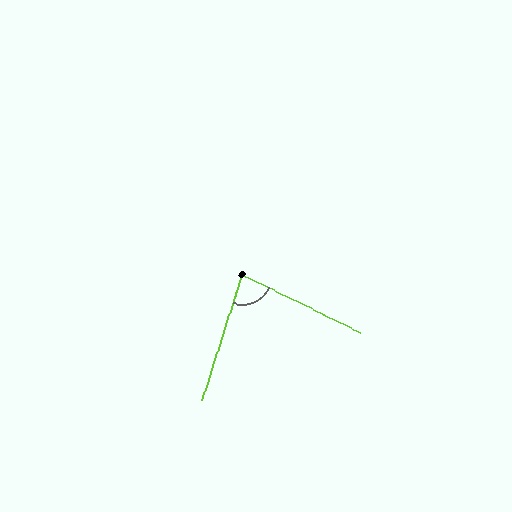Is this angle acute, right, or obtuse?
It is acute.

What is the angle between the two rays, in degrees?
Approximately 82 degrees.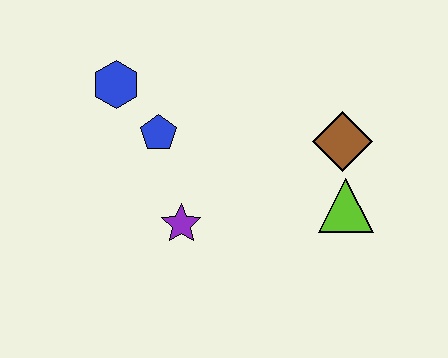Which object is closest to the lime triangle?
The brown diamond is closest to the lime triangle.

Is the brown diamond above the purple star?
Yes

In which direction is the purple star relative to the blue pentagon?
The purple star is below the blue pentagon.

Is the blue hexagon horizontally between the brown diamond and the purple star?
No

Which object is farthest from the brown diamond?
The blue hexagon is farthest from the brown diamond.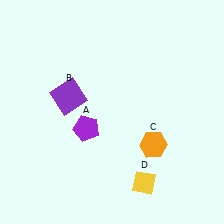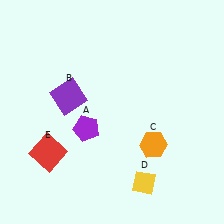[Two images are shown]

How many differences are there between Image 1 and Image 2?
There is 1 difference between the two images.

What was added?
A red square (E) was added in Image 2.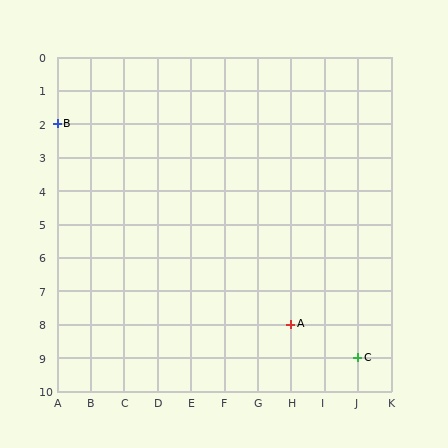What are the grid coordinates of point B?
Point B is at grid coordinates (A, 2).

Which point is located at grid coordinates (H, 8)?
Point A is at (H, 8).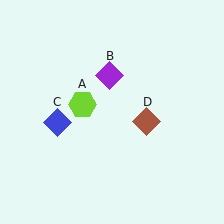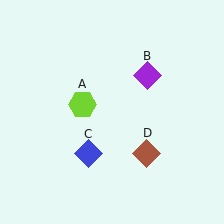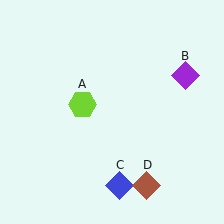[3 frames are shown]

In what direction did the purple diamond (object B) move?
The purple diamond (object B) moved right.